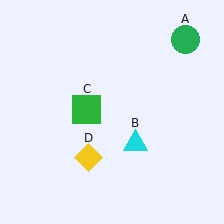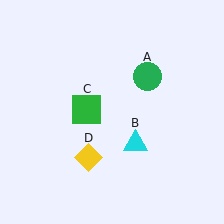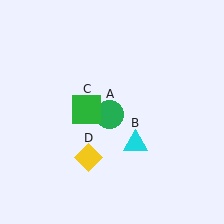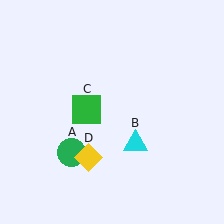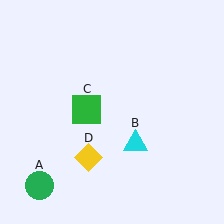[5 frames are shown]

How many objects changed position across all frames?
1 object changed position: green circle (object A).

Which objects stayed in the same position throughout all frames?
Cyan triangle (object B) and green square (object C) and yellow diamond (object D) remained stationary.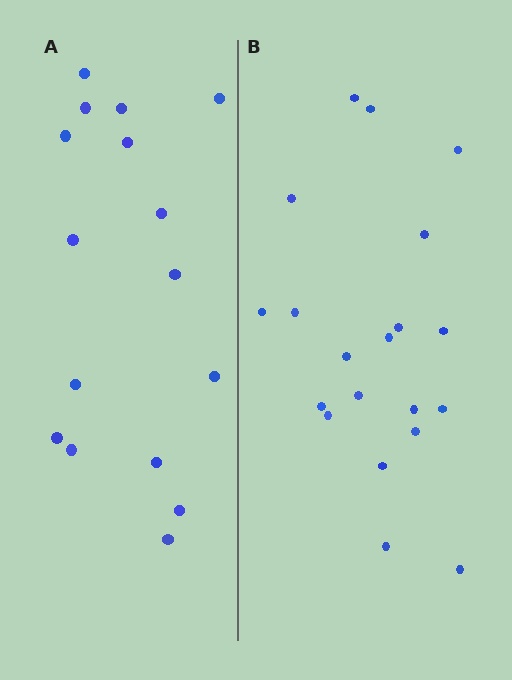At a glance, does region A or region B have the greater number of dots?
Region B (the right region) has more dots.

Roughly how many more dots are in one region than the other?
Region B has about 4 more dots than region A.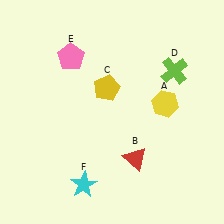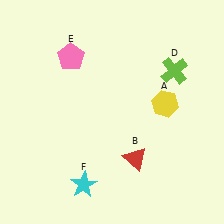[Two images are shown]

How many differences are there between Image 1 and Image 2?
There is 1 difference between the two images.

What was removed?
The yellow pentagon (C) was removed in Image 2.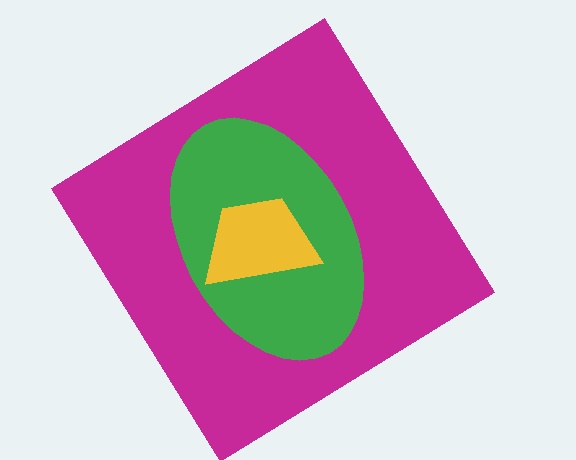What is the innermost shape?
The yellow trapezoid.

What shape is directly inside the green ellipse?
The yellow trapezoid.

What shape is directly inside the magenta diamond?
The green ellipse.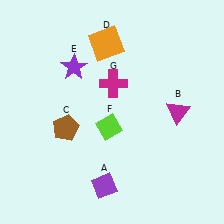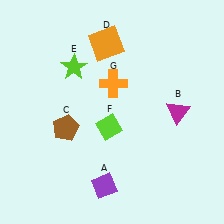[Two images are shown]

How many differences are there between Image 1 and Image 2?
There are 2 differences between the two images.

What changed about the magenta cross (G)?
In Image 1, G is magenta. In Image 2, it changed to orange.